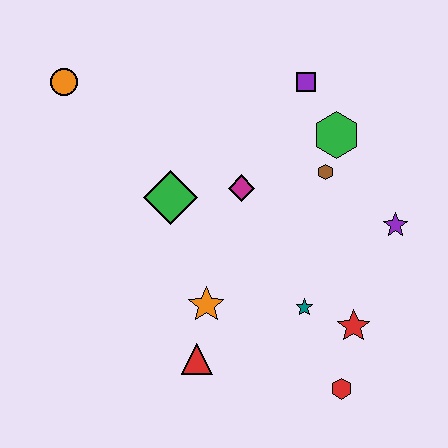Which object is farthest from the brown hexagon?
The orange circle is farthest from the brown hexagon.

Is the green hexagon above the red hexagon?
Yes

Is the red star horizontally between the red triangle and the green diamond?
No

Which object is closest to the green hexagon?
The brown hexagon is closest to the green hexagon.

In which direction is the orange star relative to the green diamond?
The orange star is below the green diamond.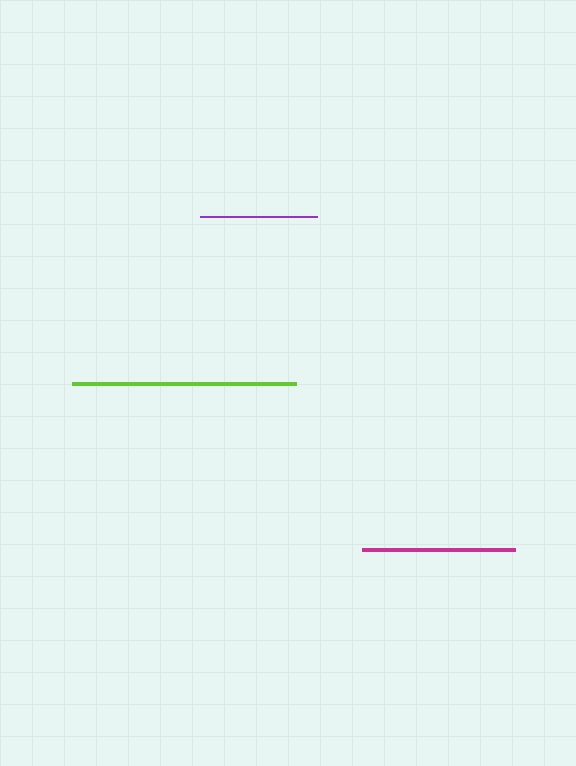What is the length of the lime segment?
The lime segment is approximately 223 pixels long.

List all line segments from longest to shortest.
From longest to shortest: lime, magenta, purple.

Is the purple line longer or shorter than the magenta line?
The magenta line is longer than the purple line.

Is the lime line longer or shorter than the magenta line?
The lime line is longer than the magenta line.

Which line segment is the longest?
The lime line is the longest at approximately 223 pixels.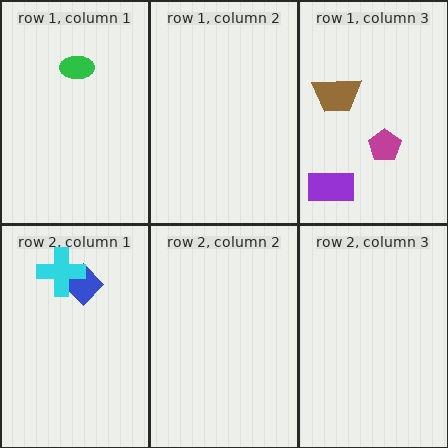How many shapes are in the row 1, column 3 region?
3.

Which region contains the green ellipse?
The row 1, column 1 region.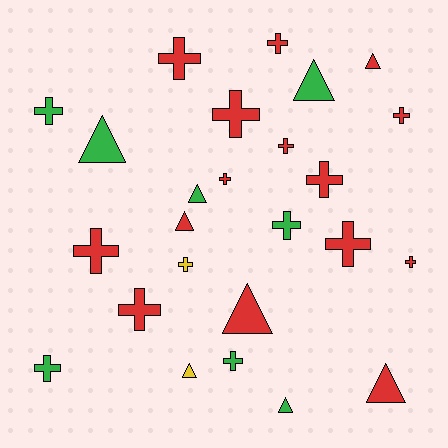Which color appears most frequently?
Red, with 15 objects.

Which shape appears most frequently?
Cross, with 16 objects.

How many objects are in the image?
There are 25 objects.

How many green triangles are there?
There are 4 green triangles.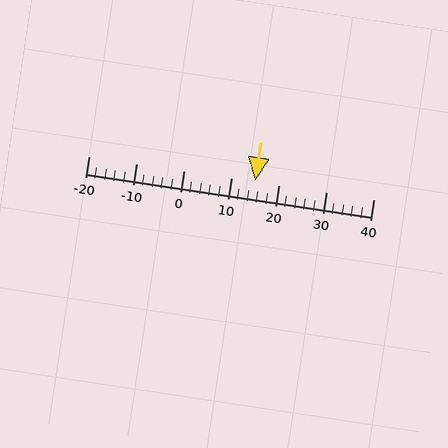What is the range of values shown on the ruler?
The ruler shows values from -20 to 40.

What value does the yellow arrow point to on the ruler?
The yellow arrow points to approximately 15.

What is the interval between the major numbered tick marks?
The major tick marks are spaced 10 units apart.